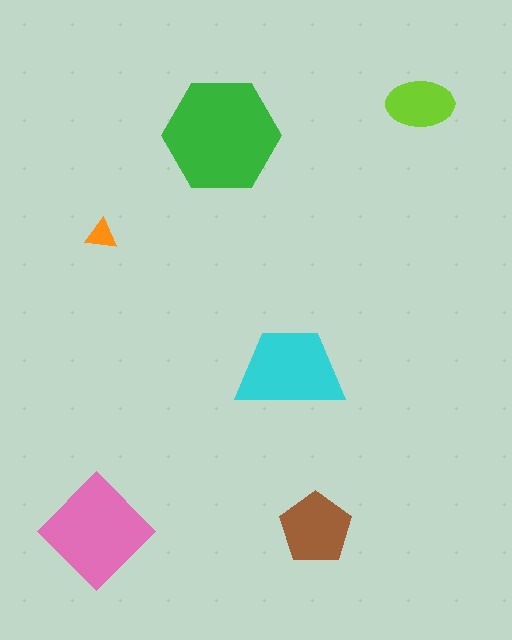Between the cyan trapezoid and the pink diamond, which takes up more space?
The pink diamond.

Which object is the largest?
The green hexagon.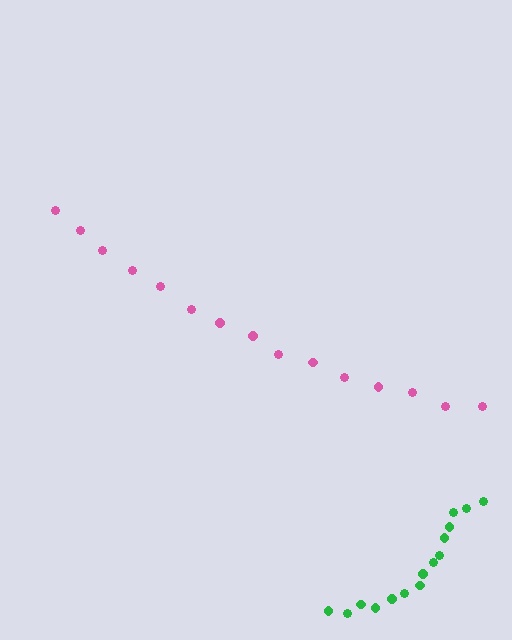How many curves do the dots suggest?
There are 2 distinct paths.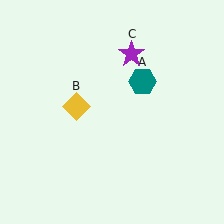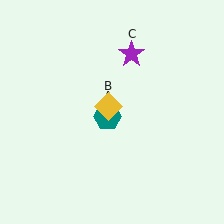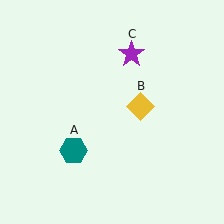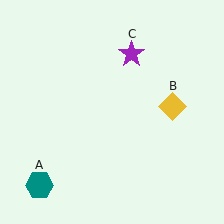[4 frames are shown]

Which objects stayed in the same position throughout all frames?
Purple star (object C) remained stationary.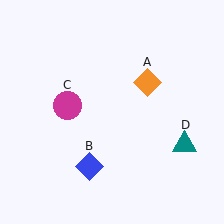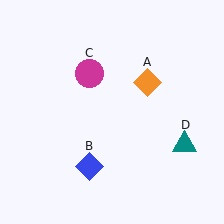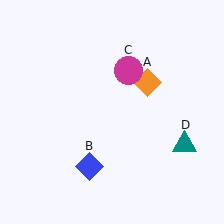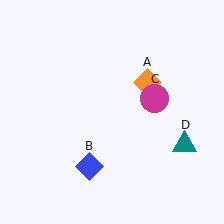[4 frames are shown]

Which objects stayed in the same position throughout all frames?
Orange diamond (object A) and blue diamond (object B) and teal triangle (object D) remained stationary.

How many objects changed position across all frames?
1 object changed position: magenta circle (object C).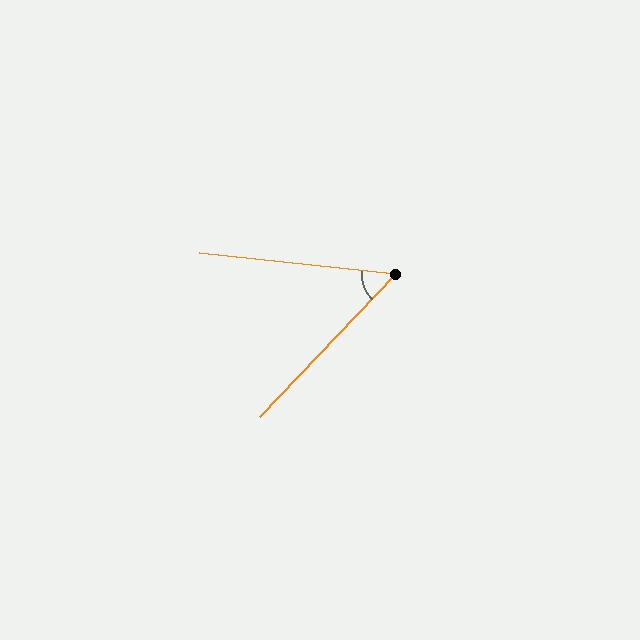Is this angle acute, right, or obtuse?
It is acute.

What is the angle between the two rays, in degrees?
Approximately 52 degrees.